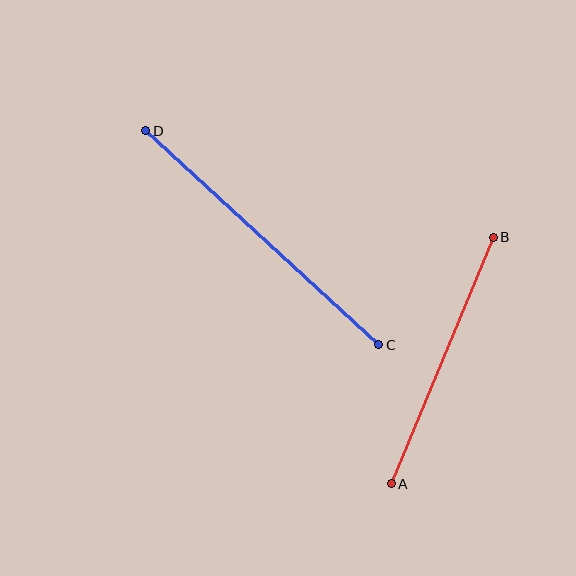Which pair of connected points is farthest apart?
Points C and D are farthest apart.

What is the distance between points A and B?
The distance is approximately 267 pixels.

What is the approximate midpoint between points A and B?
The midpoint is at approximately (442, 361) pixels.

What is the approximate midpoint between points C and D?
The midpoint is at approximately (262, 238) pixels.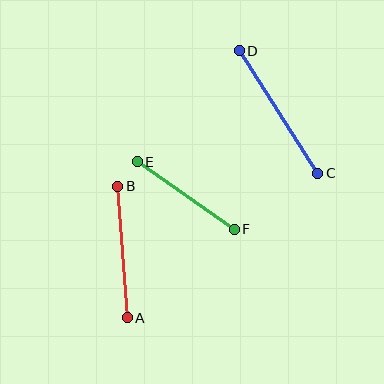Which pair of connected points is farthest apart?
Points C and D are farthest apart.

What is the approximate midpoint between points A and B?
The midpoint is at approximately (122, 252) pixels.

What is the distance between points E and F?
The distance is approximately 118 pixels.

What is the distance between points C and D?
The distance is approximately 145 pixels.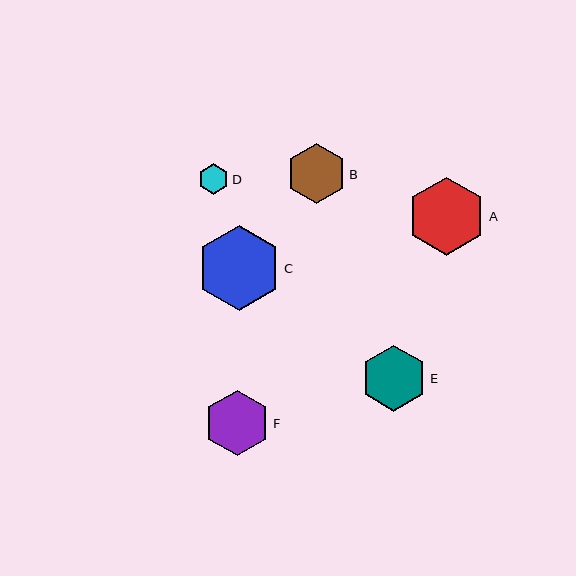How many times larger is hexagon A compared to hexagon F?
Hexagon A is approximately 1.2 times the size of hexagon F.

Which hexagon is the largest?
Hexagon C is the largest with a size of approximately 85 pixels.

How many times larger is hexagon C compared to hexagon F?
Hexagon C is approximately 1.3 times the size of hexagon F.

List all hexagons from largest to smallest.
From largest to smallest: C, A, E, F, B, D.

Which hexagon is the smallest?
Hexagon D is the smallest with a size of approximately 30 pixels.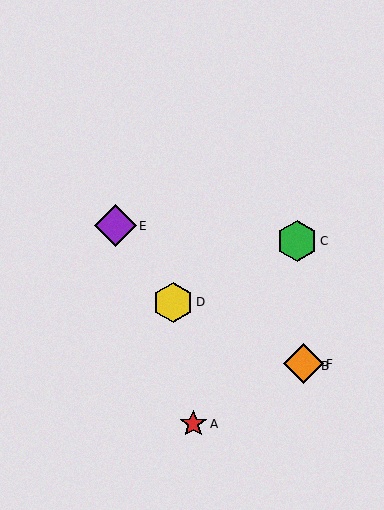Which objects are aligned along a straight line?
Objects B, D, F are aligned along a straight line.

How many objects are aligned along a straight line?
3 objects (B, D, F) are aligned along a straight line.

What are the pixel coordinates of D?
Object D is at (173, 302).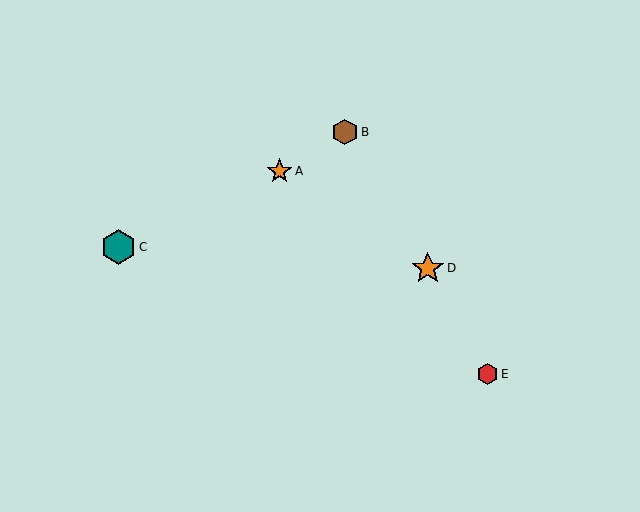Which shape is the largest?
The teal hexagon (labeled C) is the largest.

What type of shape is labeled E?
Shape E is a red hexagon.